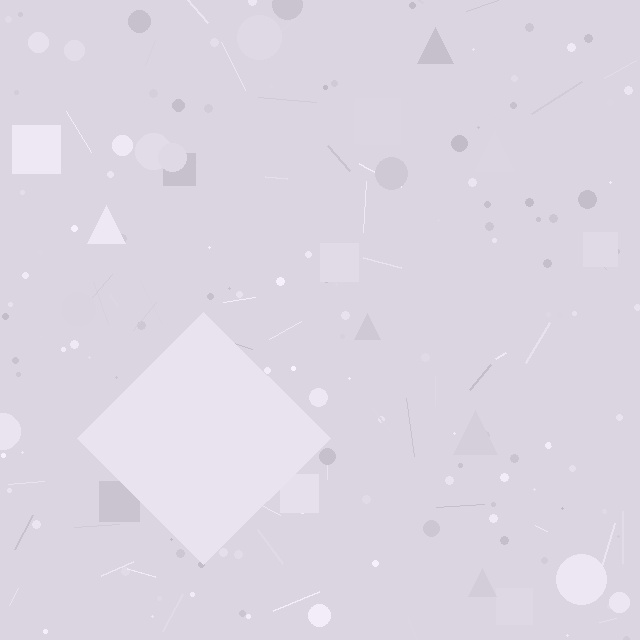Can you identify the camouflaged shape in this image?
The camouflaged shape is a diamond.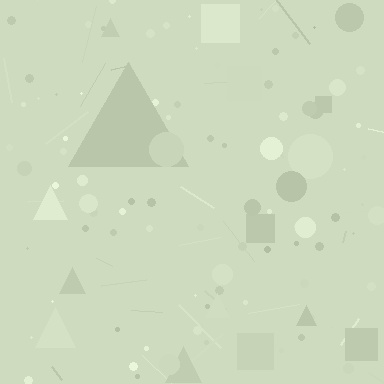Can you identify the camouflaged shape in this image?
The camouflaged shape is a triangle.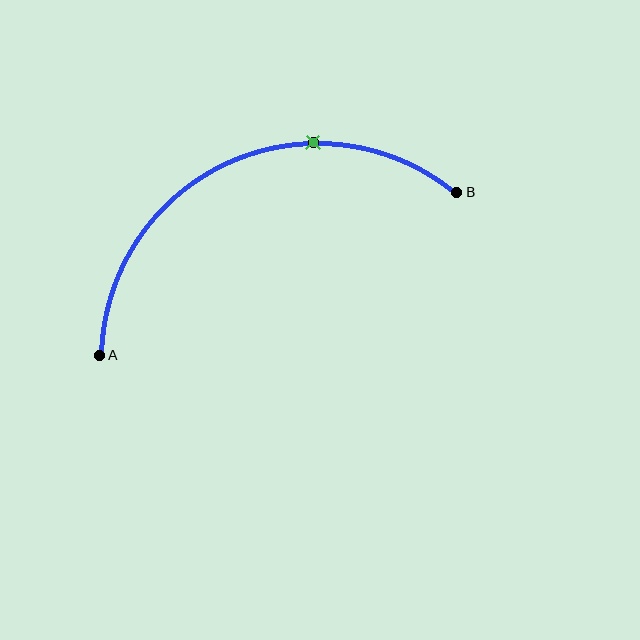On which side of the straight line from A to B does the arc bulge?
The arc bulges above the straight line connecting A and B.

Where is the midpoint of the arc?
The arc midpoint is the point on the curve farthest from the straight line joining A and B. It sits above that line.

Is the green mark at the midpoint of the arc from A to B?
No. The green mark lies on the arc but is closer to endpoint B. The arc midpoint would be at the point on the curve equidistant along the arc from both A and B.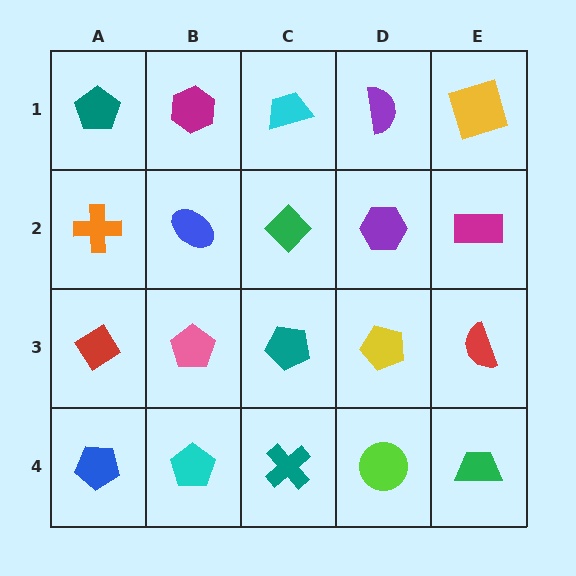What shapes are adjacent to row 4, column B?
A pink pentagon (row 3, column B), a blue pentagon (row 4, column A), a teal cross (row 4, column C).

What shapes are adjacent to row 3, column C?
A green diamond (row 2, column C), a teal cross (row 4, column C), a pink pentagon (row 3, column B), a yellow pentagon (row 3, column D).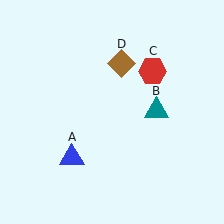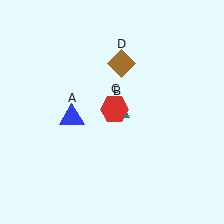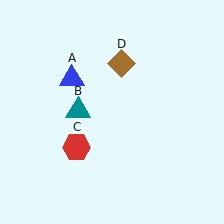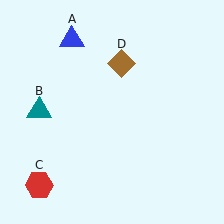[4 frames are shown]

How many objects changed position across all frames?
3 objects changed position: blue triangle (object A), teal triangle (object B), red hexagon (object C).